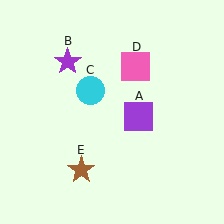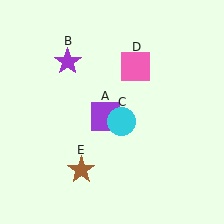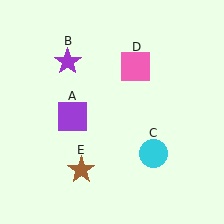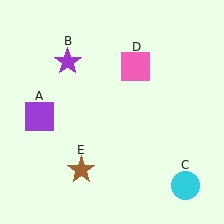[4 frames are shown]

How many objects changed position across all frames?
2 objects changed position: purple square (object A), cyan circle (object C).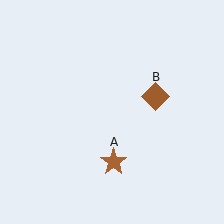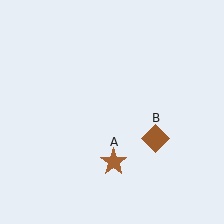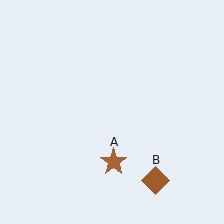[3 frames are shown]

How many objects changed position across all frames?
1 object changed position: brown diamond (object B).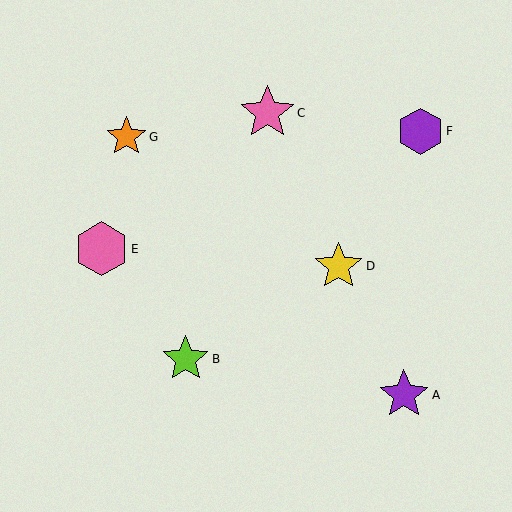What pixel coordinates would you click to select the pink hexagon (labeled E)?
Click at (101, 249) to select the pink hexagon E.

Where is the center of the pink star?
The center of the pink star is at (267, 113).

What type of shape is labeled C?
Shape C is a pink star.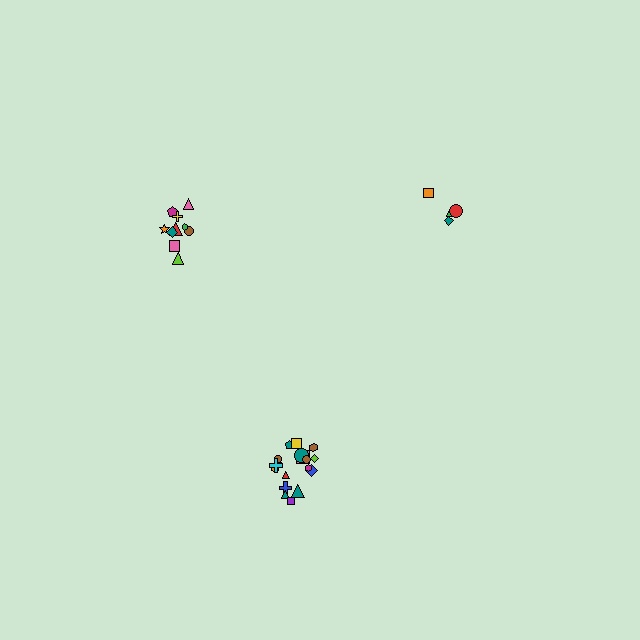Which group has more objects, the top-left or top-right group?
The top-left group.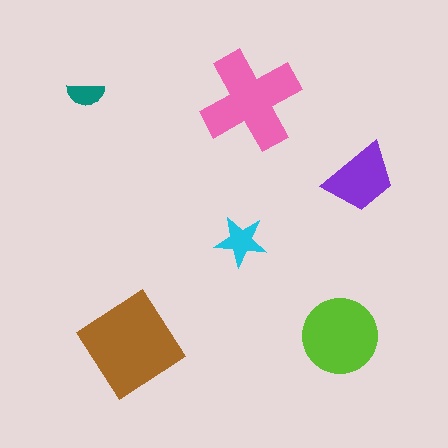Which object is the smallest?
The teal semicircle.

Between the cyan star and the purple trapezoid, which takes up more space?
The purple trapezoid.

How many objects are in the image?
There are 6 objects in the image.